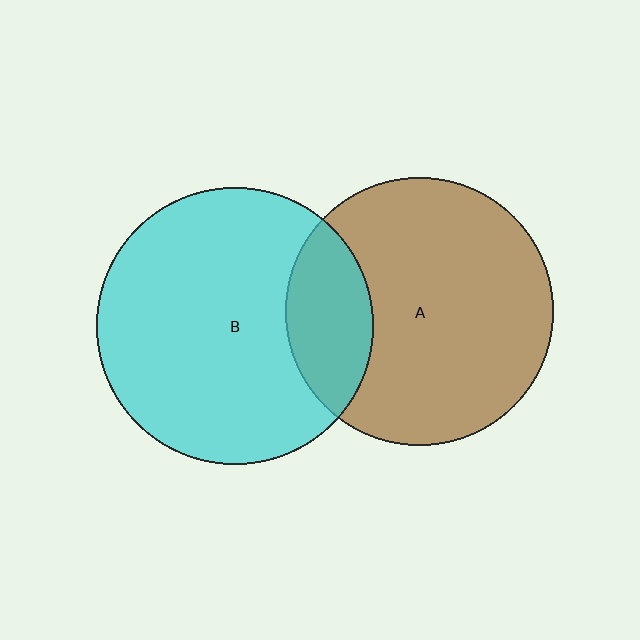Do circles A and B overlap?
Yes.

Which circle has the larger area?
Circle B (cyan).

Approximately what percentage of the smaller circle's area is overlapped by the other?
Approximately 20%.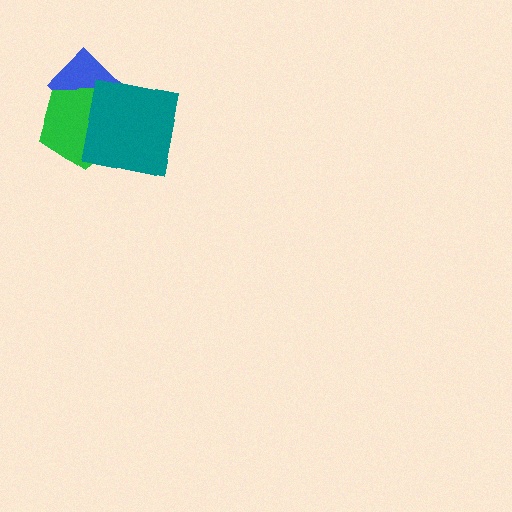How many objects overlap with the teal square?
2 objects overlap with the teal square.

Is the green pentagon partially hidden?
Yes, it is partially covered by another shape.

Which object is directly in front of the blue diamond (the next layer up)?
The green pentagon is directly in front of the blue diamond.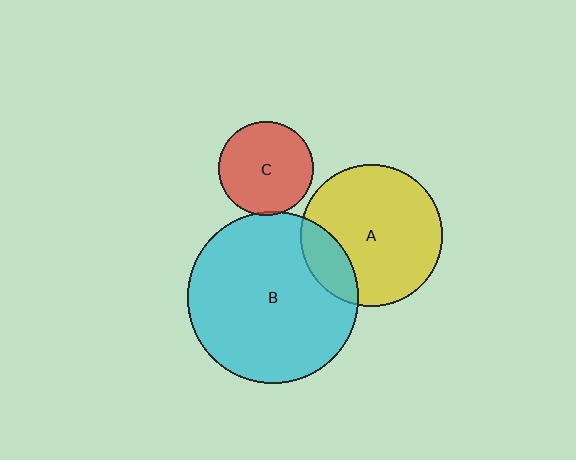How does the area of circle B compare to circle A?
Approximately 1.5 times.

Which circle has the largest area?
Circle B (cyan).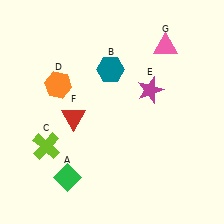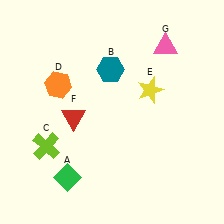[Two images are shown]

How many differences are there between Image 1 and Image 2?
There is 1 difference between the two images.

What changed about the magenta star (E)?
In Image 1, E is magenta. In Image 2, it changed to yellow.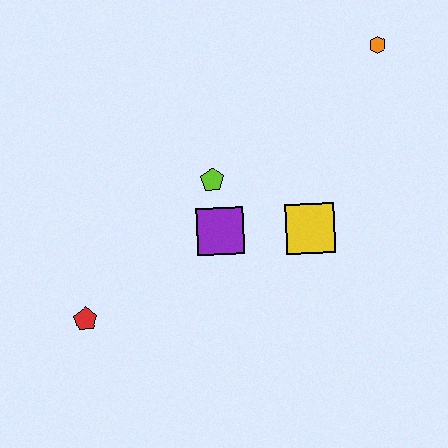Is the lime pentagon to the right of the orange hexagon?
No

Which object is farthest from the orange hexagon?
The red pentagon is farthest from the orange hexagon.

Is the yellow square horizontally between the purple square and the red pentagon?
No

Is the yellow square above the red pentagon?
Yes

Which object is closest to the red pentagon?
The purple square is closest to the red pentagon.